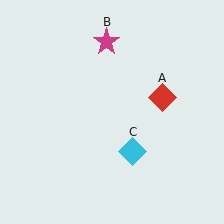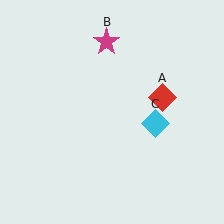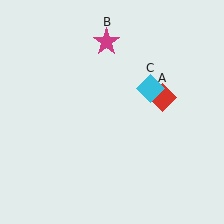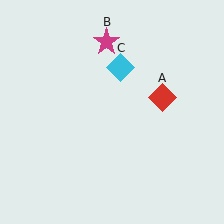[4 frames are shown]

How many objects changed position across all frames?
1 object changed position: cyan diamond (object C).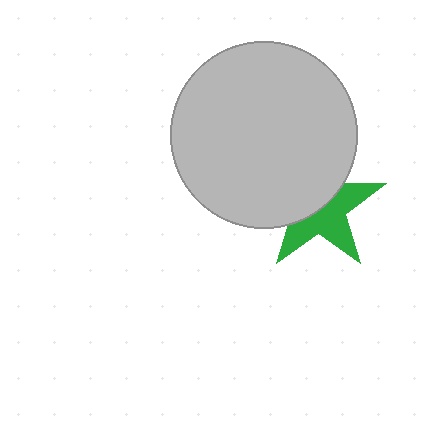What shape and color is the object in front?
The object in front is a light gray circle.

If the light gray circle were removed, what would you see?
You would see the complete green star.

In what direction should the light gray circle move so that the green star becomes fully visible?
The light gray circle should move toward the upper-left. That is the shortest direction to clear the overlap and leave the green star fully visible.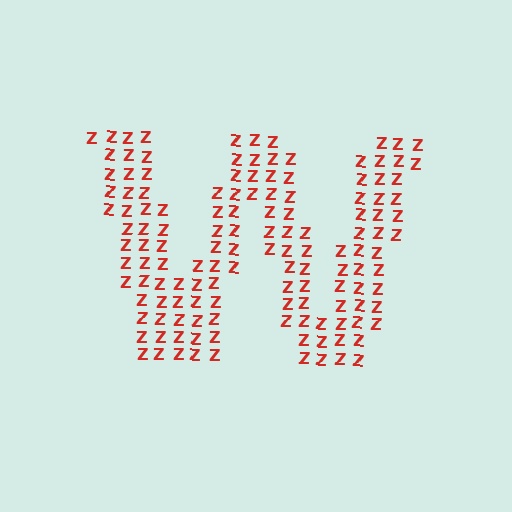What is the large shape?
The large shape is the letter W.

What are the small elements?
The small elements are letter Z's.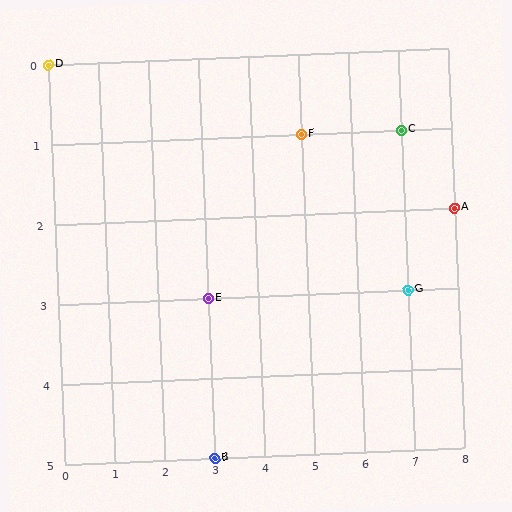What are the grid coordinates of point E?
Point E is at grid coordinates (3, 3).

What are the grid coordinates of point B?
Point B is at grid coordinates (3, 5).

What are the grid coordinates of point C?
Point C is at grid coordinates (7, 1).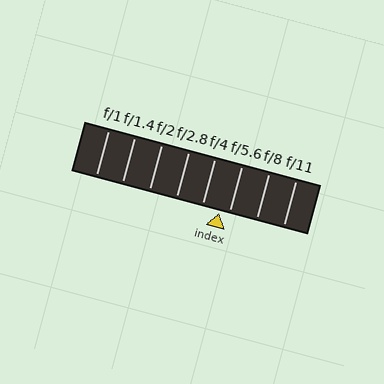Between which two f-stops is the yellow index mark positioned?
The index mark is between f/4 and f/5.6.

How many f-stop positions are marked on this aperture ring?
There are 8 f-stop positions marked.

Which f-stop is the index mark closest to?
The index mark is closest to f/5.6.